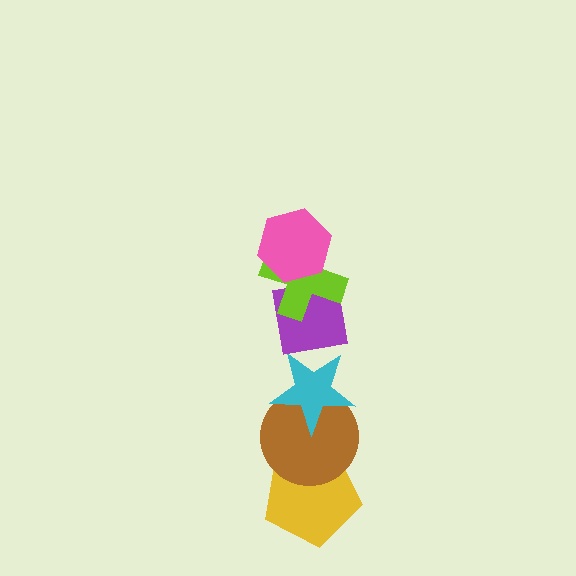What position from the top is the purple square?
The purple square is 3rd from the top.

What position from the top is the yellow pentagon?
The yellow pentagon is 6th from the top.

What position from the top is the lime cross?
The lime cross is 2nd from the top.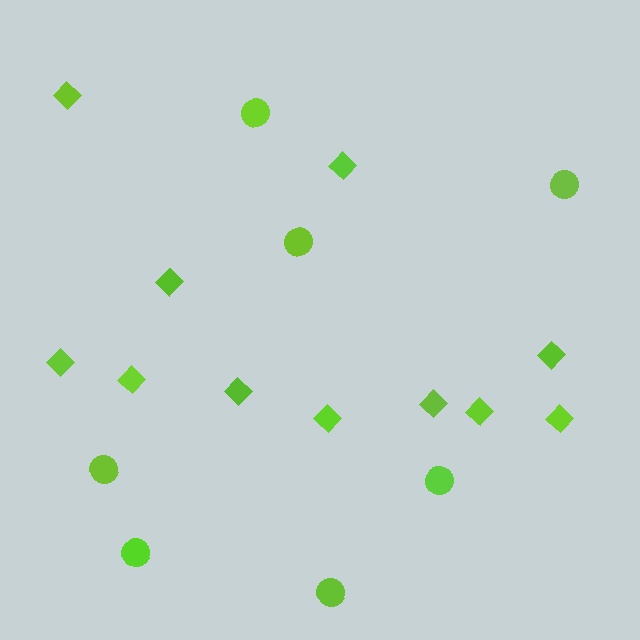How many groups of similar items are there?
There are 2 groups: one group of circles (7) and one group of diamonds (11).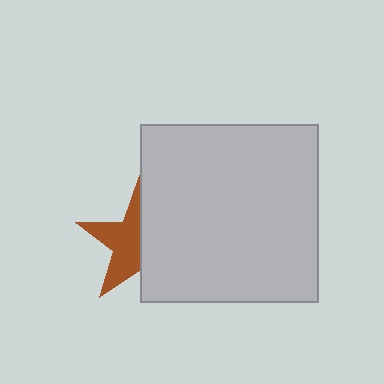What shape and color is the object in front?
The object in front is a light gray square.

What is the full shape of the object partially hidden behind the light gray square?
The partially hidden object is a brown star.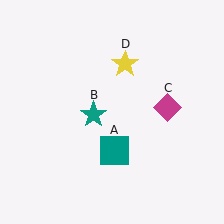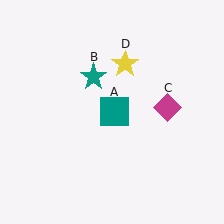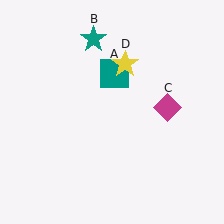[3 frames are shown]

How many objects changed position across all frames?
2 objects changed position: teal square (object A), teal star (object B).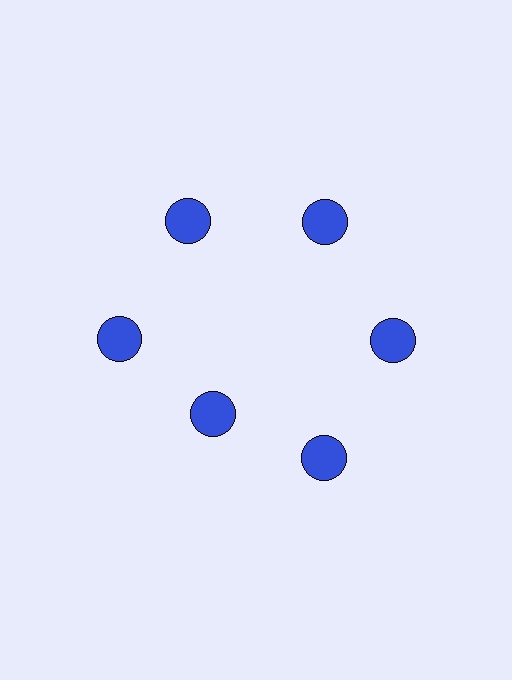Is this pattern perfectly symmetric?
No. The 6 blue circles are arranged in a ring, but one element near the 7 o'clock position is pulled inward toward the center, breaking the 6-fold rotational symmetry.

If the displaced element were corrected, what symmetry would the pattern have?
It would have 6-fold rotational symmetry — the pattern would map onto itself every 60 degrees.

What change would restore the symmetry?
The symmetry would be restored by moving it outward, back onto the ring so that all 6 circles sit at equal angles and equal distance from the center.